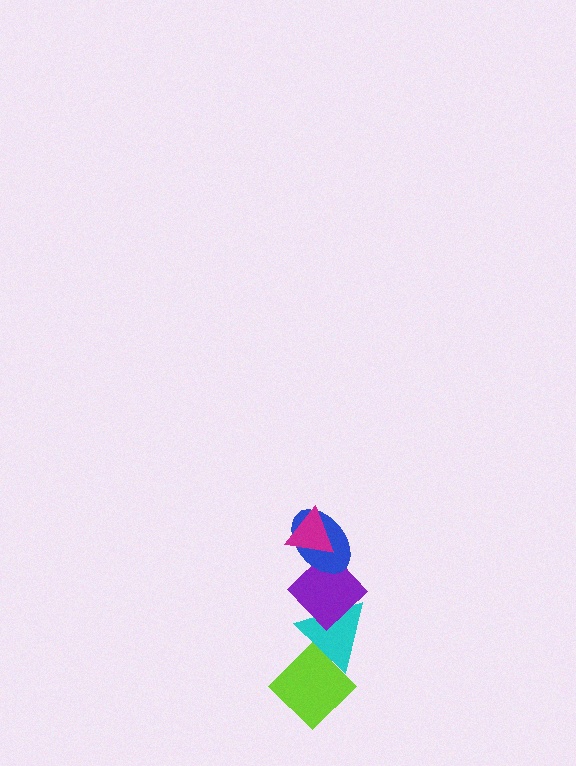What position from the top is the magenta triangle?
The magenta triangle is 1st from the top.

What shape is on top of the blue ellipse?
The magenta triangle is on top of the blue ellipse.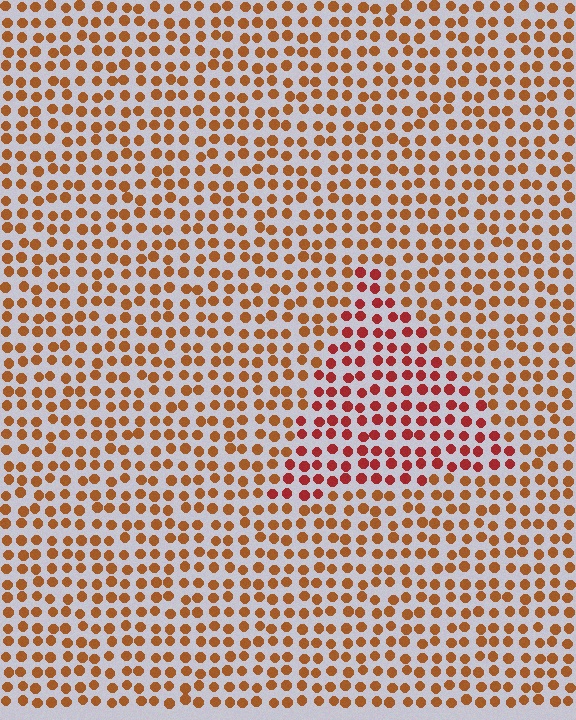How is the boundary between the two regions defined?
The boundary is defined purely by a slight shift in hue (about 28 degrees). Spacing, size, and orientation are identical on both sides.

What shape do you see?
I see a triangle.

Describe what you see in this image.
The image is filled with small brown elements in a uniform arrangement. A triangle-shaped region is visible where the elements are tinted to a slightly different hue, forming a subtle color boundary.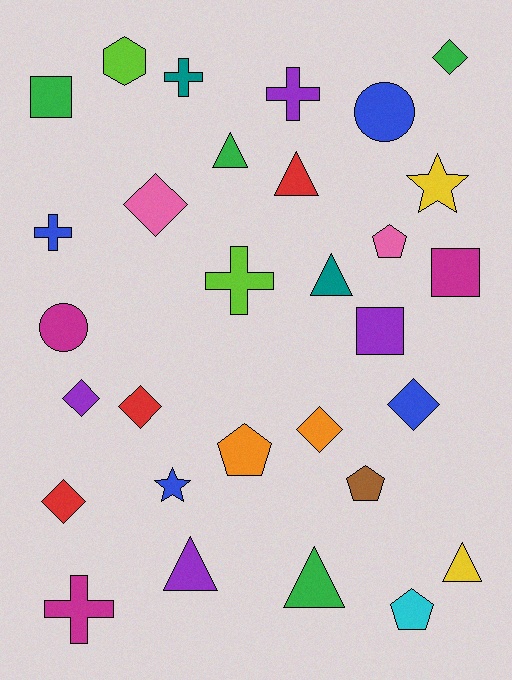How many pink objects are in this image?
There are 2 pink objects.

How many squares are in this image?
There are 3 squares.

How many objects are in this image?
There are 30 objects.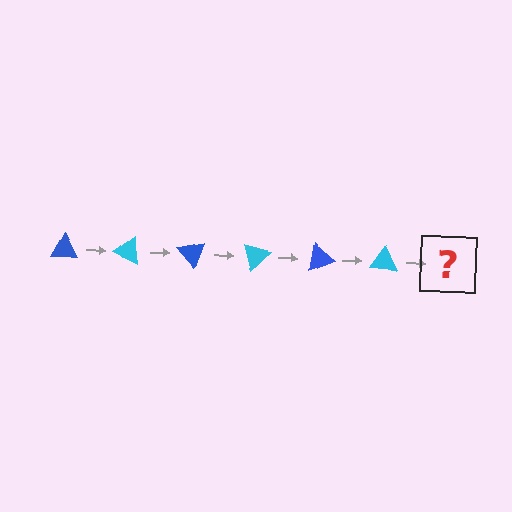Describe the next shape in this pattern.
It should be a blue triangle, rotated 150 degrees from the start.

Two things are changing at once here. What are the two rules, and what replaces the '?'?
The two rules are that it rotates 25 degrees each step and the color cycles through blue and cyan. The '?' should be a blue triangle, rotated 150 degrees from the start.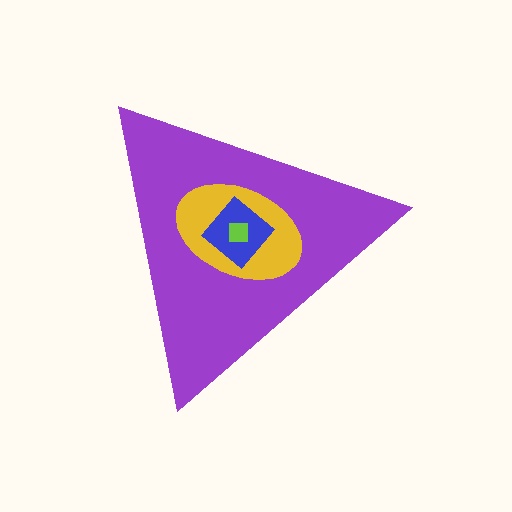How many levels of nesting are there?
4.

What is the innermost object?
The lime square.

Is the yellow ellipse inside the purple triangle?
Yes.